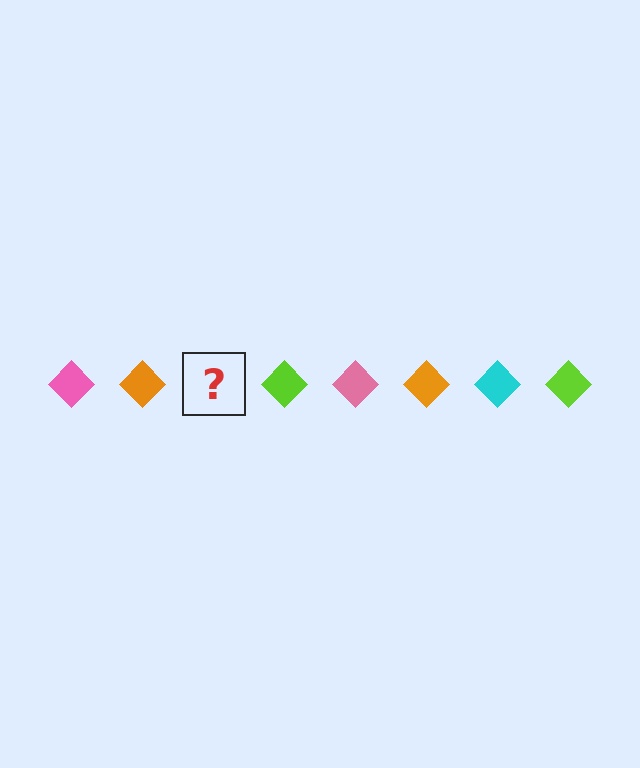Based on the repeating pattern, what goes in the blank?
The blank should be a cyan diamond.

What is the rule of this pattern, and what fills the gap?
The rule is that the pattern cycles through pink, orange, cyan, lime diamonds. The gap should be filled with a cyan diamond.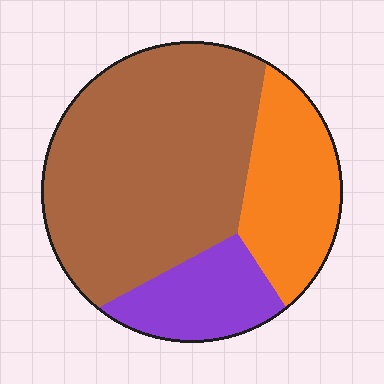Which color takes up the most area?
Brown, at roughly 60%.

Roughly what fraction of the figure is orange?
Orange takes up about one quarter (1/4) of the figure.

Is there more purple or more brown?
Brown.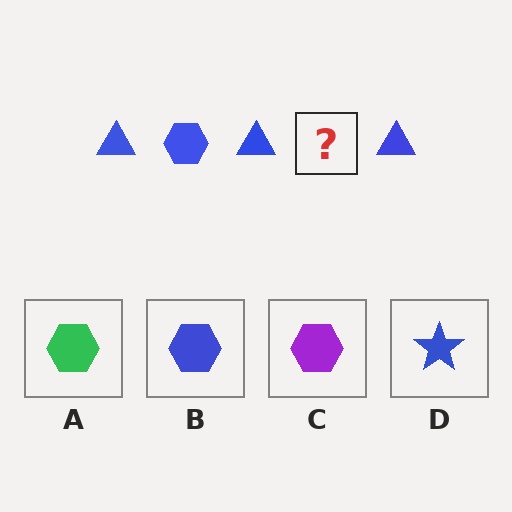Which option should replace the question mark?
Option B.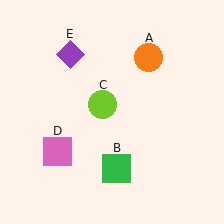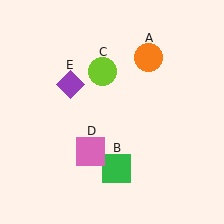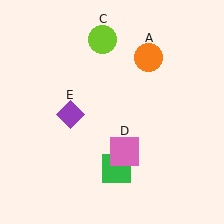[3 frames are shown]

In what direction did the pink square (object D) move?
The pink square (object D) moved right.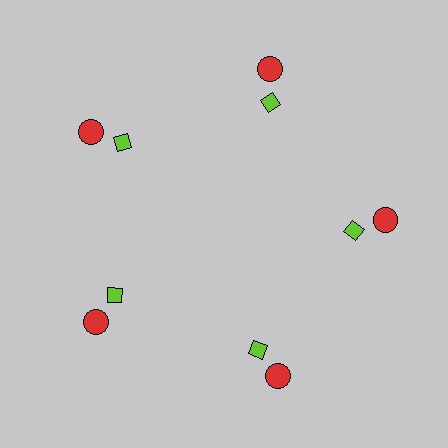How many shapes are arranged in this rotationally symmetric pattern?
There are 10 shapes, arranged in 5 groups of 2.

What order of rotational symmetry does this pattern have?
This pattern has 5-fold rotational symmetry.